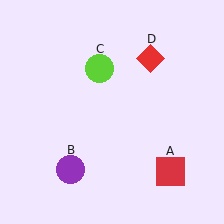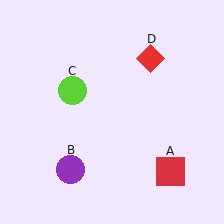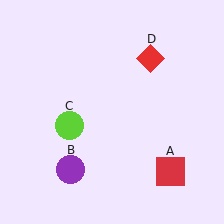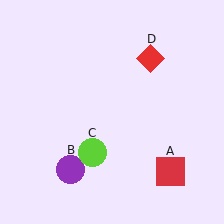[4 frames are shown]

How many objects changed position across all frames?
1 object changed position: lime circle (object C).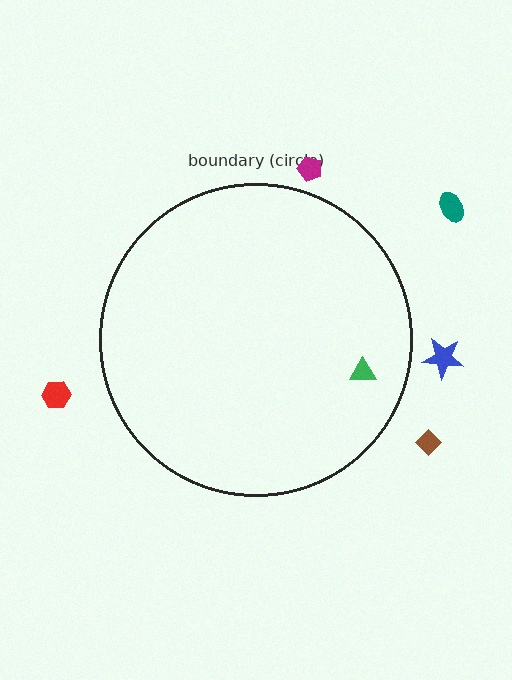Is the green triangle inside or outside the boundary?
Inside.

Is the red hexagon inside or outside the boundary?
Outside.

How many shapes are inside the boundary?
1 inside, 5 outside.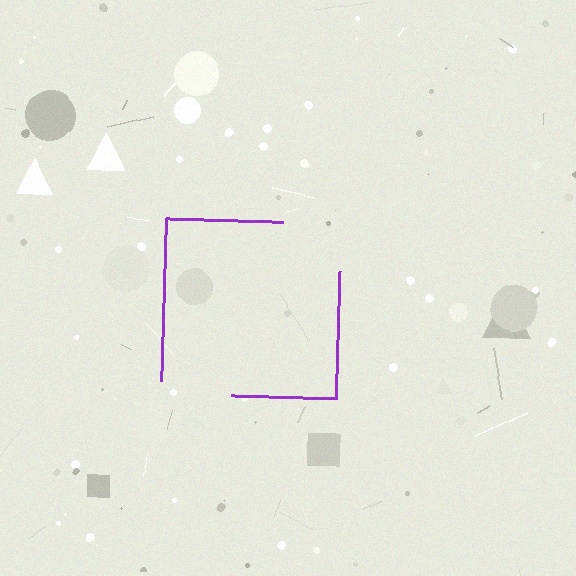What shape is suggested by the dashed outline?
The dashed outline suggests a square.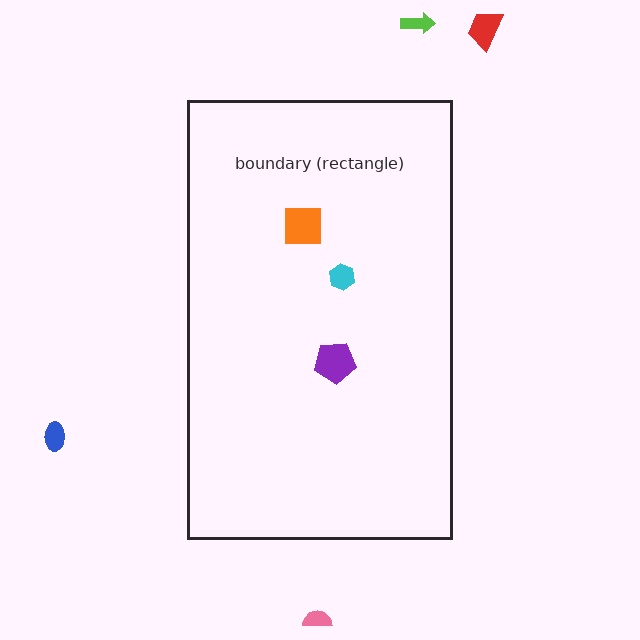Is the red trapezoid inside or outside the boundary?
Outside.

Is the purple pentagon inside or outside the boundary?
Inside.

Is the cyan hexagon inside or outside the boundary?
Inside.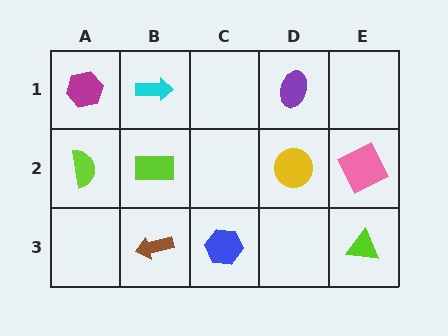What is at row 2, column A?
A lime semicircle.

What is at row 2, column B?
A lime rectangle.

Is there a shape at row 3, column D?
No, that cell is empty.